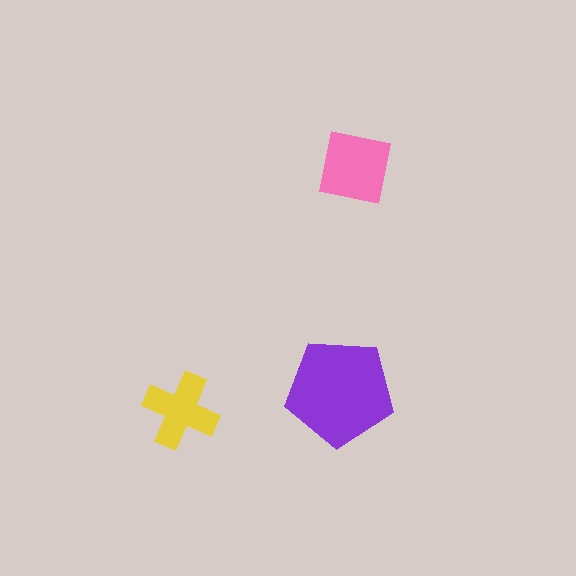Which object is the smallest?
The yellow cross.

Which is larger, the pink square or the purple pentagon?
The purple pentagon.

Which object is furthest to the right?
The pink square is rightmost.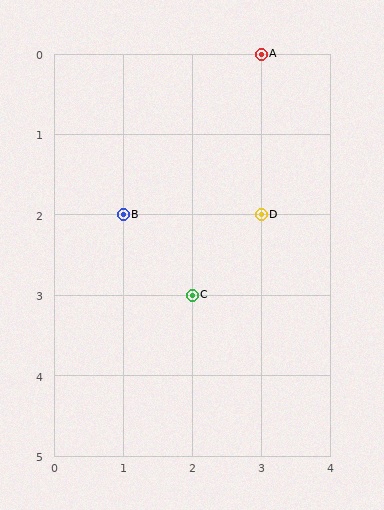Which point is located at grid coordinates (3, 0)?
Point A is at (3, 0).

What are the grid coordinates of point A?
Point A is at grid coordinates (3, 0).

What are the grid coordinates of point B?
Point B is at grid coordinates (1, 2).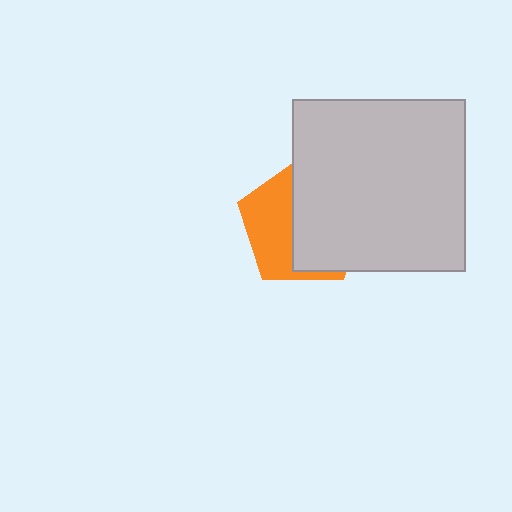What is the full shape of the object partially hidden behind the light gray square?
The partially hidden object is an orange pentagon.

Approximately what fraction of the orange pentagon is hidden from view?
Roughly 58% of the orange pentagon is hidden behind the light gray square.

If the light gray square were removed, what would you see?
You would see the complete orange pentagon.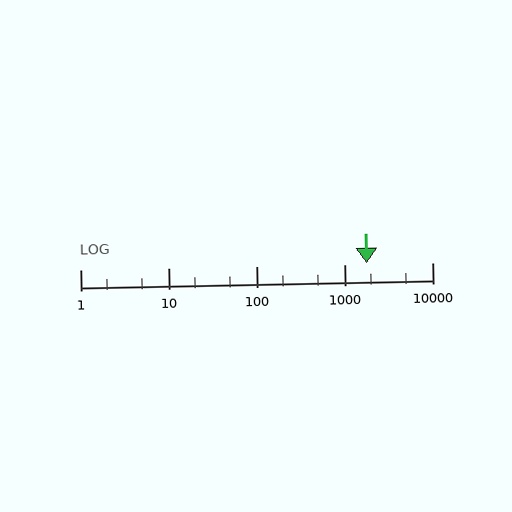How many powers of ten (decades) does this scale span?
The scale spans 4 decades, from 1 to 10000.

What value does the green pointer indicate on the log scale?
The pointer indicates approximately 1800.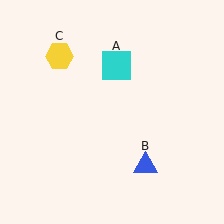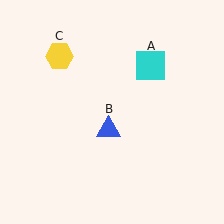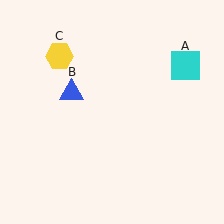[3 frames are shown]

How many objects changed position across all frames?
2 objects changed position: cyan square (object A), blue triangle (object B).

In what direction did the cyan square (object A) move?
The cyan square (object A) moved right.